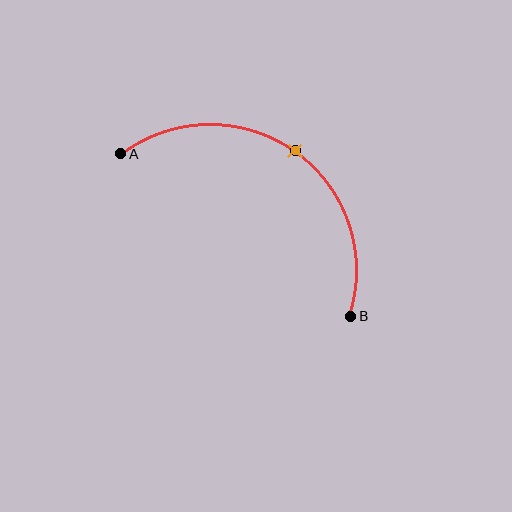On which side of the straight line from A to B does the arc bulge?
The arc bulges above and to the right of the straight line connecting A and B.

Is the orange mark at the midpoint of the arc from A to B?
Yes. The orange mark lies on the arc at equal arc-length from both A and B — it is the arc midpoint.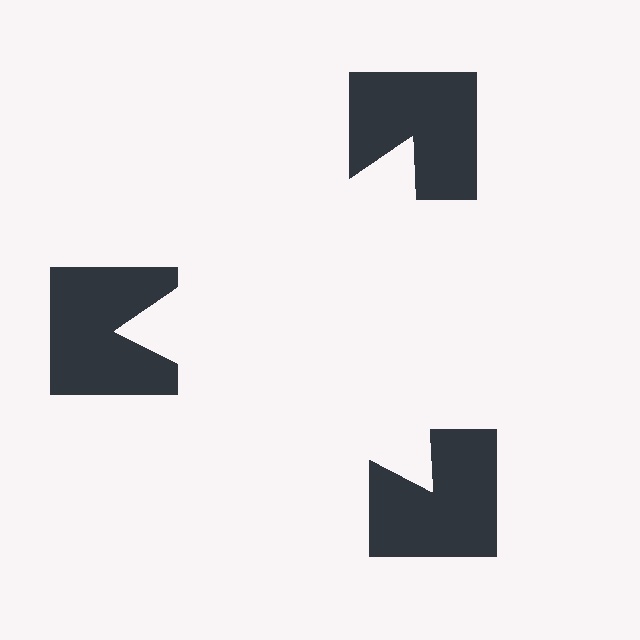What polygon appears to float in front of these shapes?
An illusory triangle — its edges are inferred from the aligned wedge cuts in the notched squares, not physically drawn.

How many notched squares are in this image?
There are 3 — one at each vertex of the illusory triangle.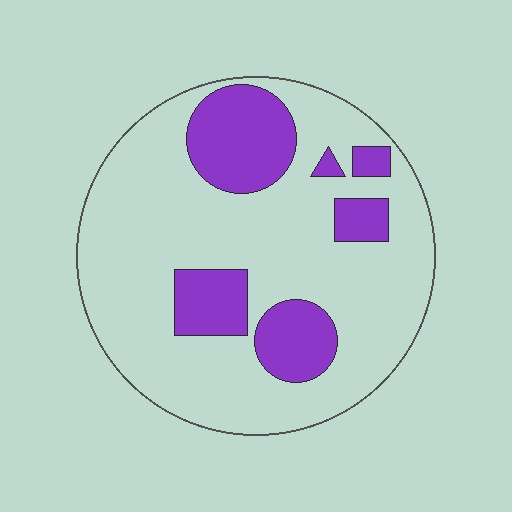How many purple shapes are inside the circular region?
6.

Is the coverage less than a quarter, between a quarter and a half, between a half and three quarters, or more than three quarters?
Less than a quarter.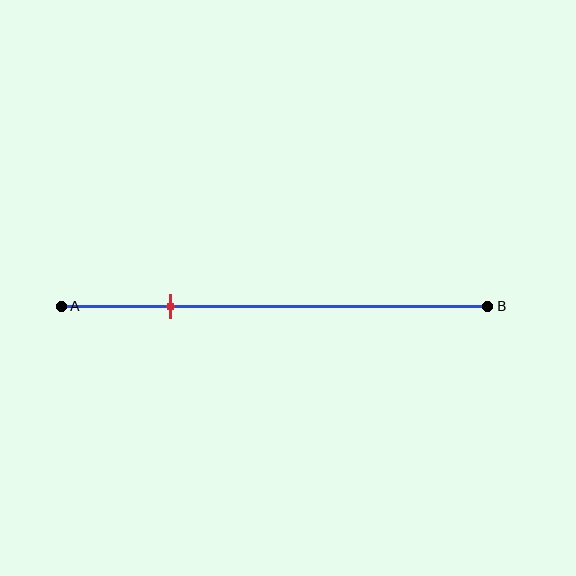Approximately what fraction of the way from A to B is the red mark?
The red mark is approximately 25% of the way from A to B.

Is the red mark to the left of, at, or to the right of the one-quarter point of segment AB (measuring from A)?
The red mark is approximately at the one-quarter point of segment AB.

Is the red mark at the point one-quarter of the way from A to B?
Yes, the mark is approximately at the one-quarter point.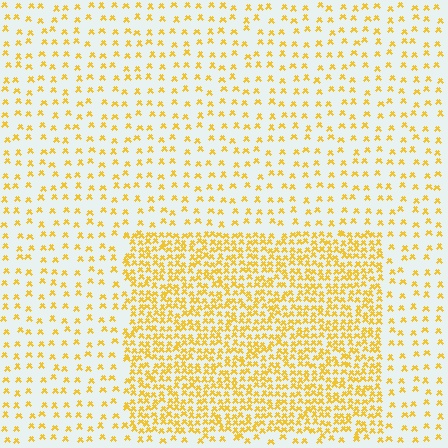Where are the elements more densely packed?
The elements are more densely packed inside the rectangle boundary.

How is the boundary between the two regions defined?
The boundary is defined by a change in element density (approximately 2.8x ratio). All elements are the same color, size, and shape.